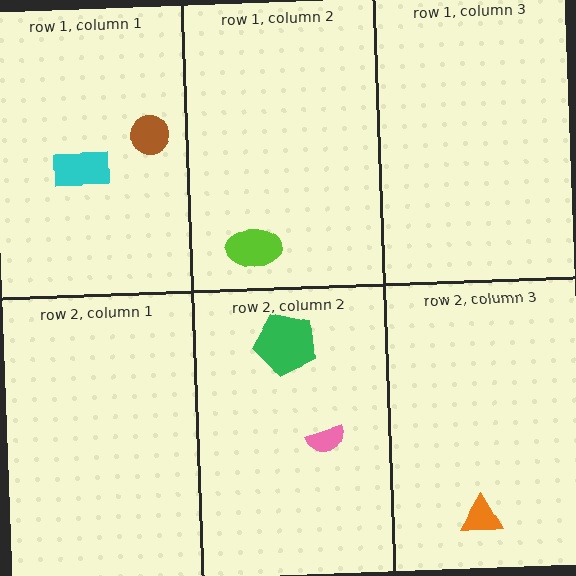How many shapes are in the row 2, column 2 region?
2.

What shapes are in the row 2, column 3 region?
The orange triangle.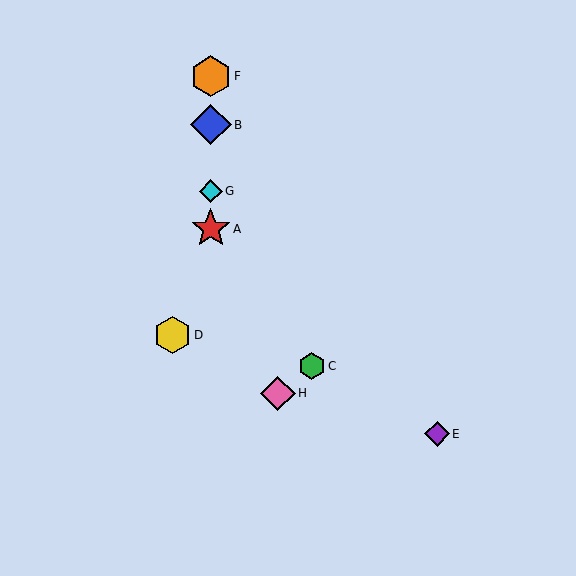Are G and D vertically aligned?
No, G is at x≈211 and D is at x≈173.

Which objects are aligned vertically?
Objects A, B, F, G are aligned vertically.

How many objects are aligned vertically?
4 objects (A, B, F, G) are aligned vertically.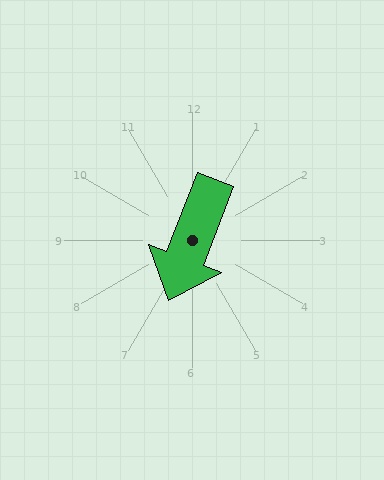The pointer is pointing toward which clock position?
Roughly 7 o'clock.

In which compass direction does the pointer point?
South.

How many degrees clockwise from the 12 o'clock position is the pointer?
Approximately 201 degrees.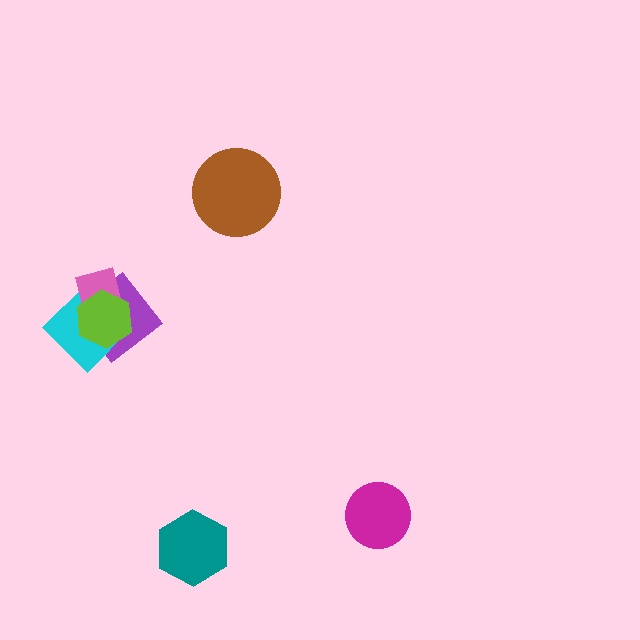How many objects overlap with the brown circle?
0 objects overlap with the brown circle.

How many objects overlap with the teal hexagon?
0 objects overlap with the teal hexagon.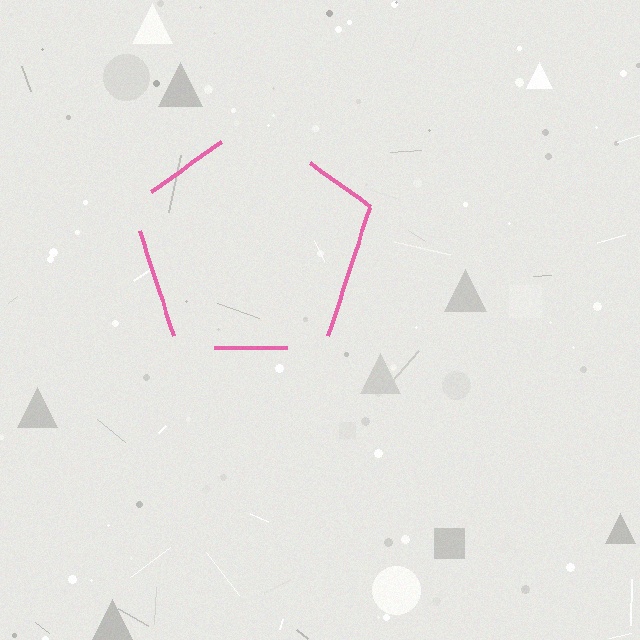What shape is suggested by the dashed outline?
The dashed outline suggests a pentagon.